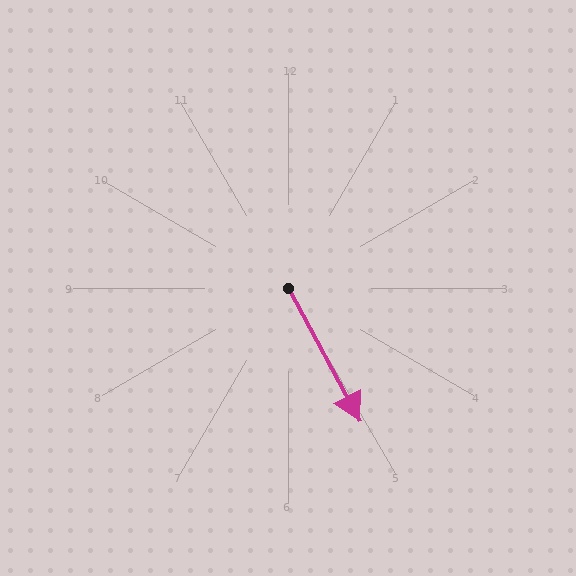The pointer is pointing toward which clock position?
Roughly 5 o'clock.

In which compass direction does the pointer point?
Southeast.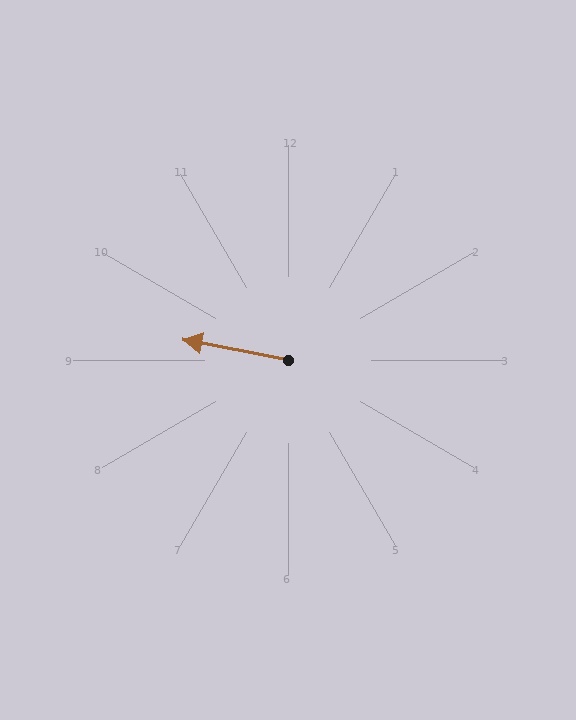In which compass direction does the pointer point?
West.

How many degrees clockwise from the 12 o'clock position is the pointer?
Approximately 281 degrees.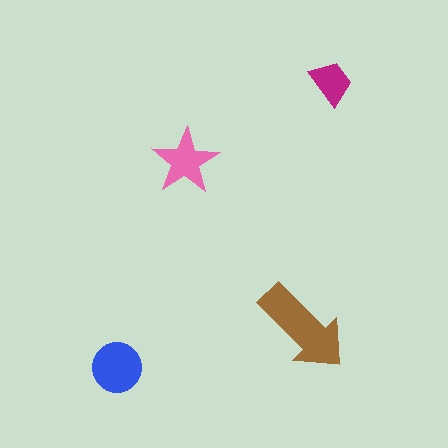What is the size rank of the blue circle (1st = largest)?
2nd.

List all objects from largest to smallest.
The brown arrow, the blue circle, the pink star, the magenta trapezoid.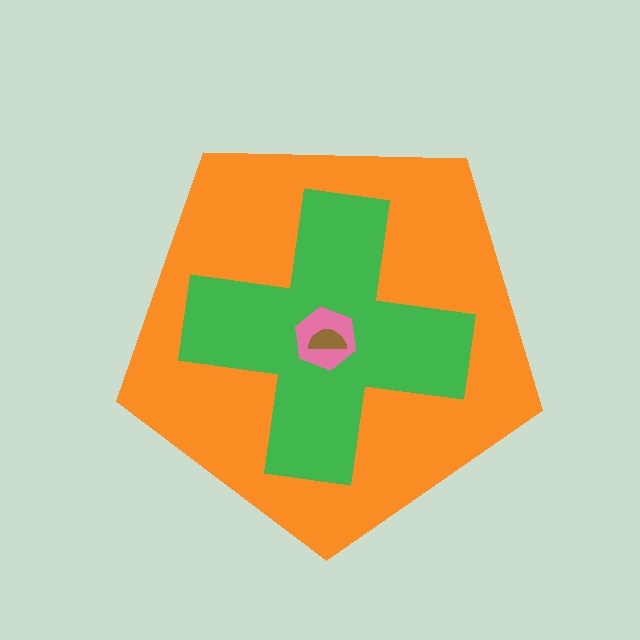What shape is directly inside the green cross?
The pink hexagon.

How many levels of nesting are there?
4.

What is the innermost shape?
The brown semicircle.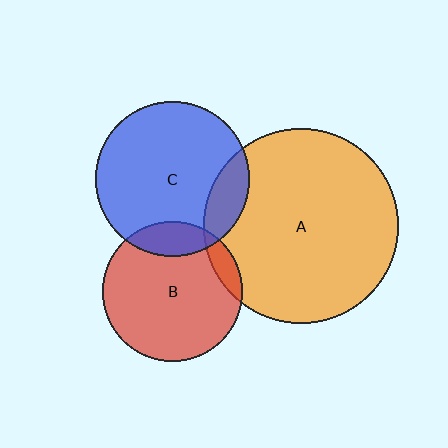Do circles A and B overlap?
Yes.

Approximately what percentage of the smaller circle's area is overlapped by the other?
Approximately 10%.